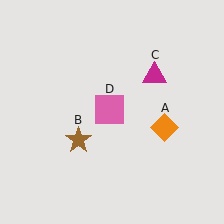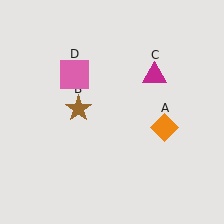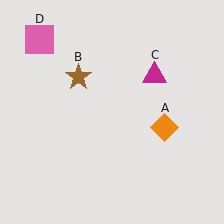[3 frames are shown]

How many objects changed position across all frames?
2 objects changed position: brown star (object B), pink square (object D).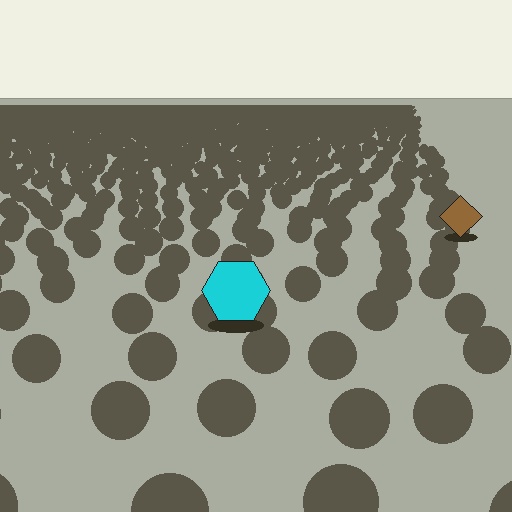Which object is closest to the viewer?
The cyan hexagon is closest. The texture marks near it are larger and more spread out.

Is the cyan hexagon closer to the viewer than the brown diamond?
Yes. The cyan hexagon is closer — you can tell from the texture gradient: the ground texture is coarser near it.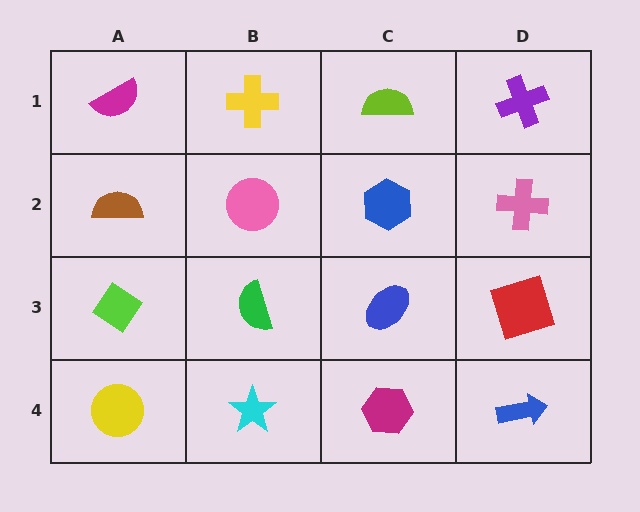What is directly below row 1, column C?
A blue hexagon.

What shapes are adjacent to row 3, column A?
A brown semicircle (row 2, column A), a yellow circle (row 4, column A), a green semicircle (row 3, column B).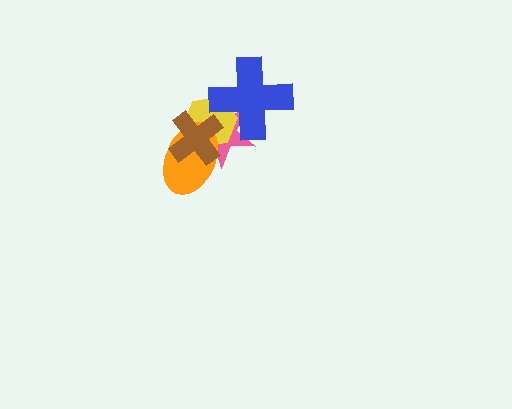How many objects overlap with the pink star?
4 objects overlap with the pink star.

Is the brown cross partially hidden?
No, no other shape covers it.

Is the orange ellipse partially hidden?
Yes, it is partially covered by another shape.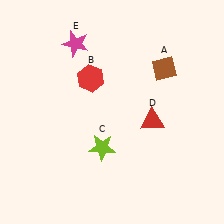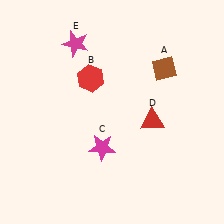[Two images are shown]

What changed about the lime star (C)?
In Image 1, C is lime. In Image 2, it changed to magenta.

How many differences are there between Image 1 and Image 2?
There is 1 difference between the two images.